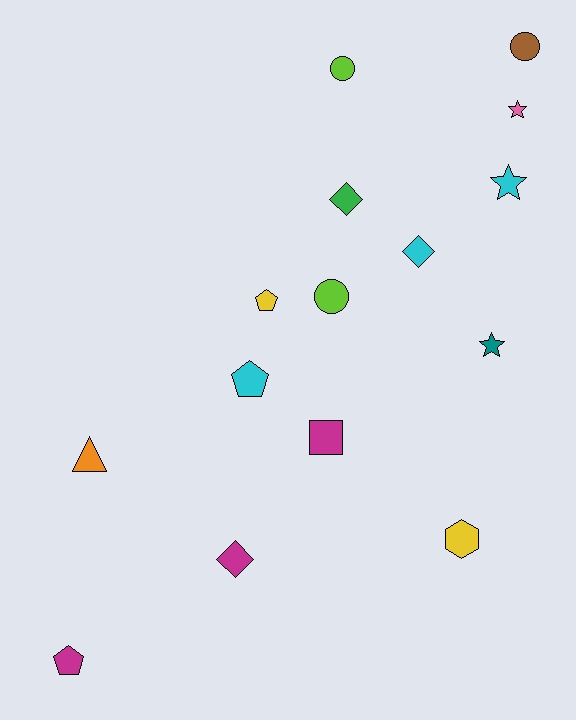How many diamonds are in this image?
There are 3 diamonds.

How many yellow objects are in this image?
There are 2 yellow objects.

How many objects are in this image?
There are 15 objects.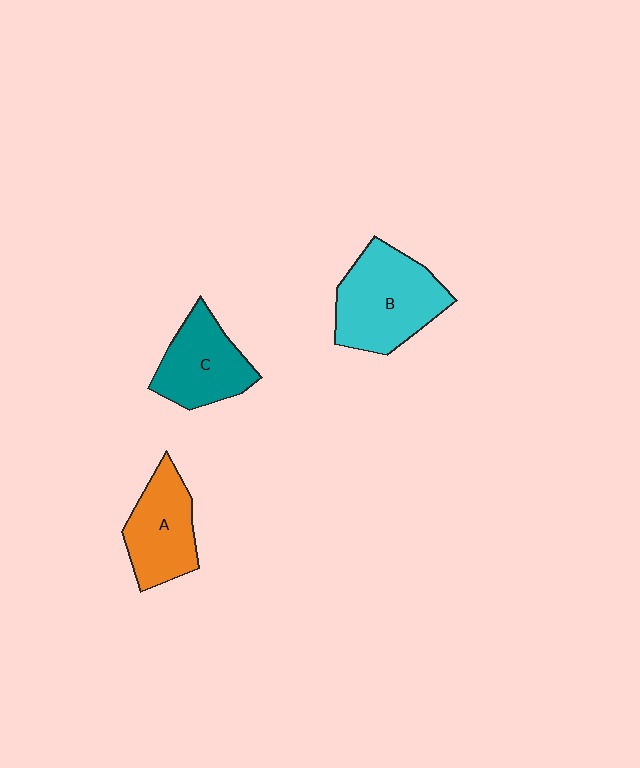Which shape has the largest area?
Shape B (cyan).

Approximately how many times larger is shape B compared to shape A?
Approximately 1.4 times.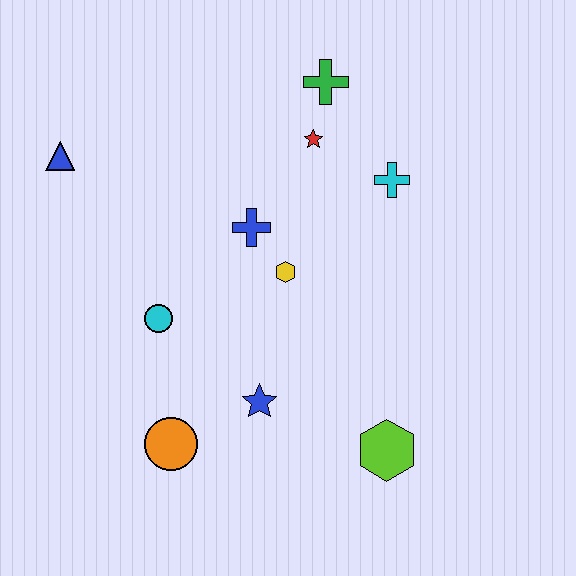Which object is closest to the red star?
The green cross is closest to the red star.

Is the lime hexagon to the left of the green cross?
No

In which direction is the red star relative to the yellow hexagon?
The red star is above the yellow hexagon.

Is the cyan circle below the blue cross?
Yes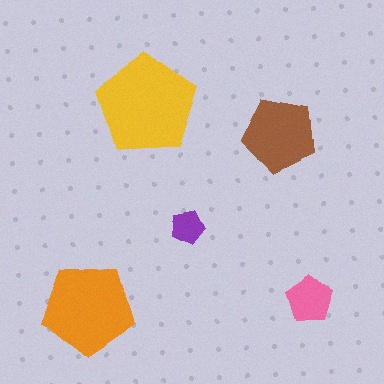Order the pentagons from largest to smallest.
the yellow one, the orange one, the brown one, the pink one, the purple one.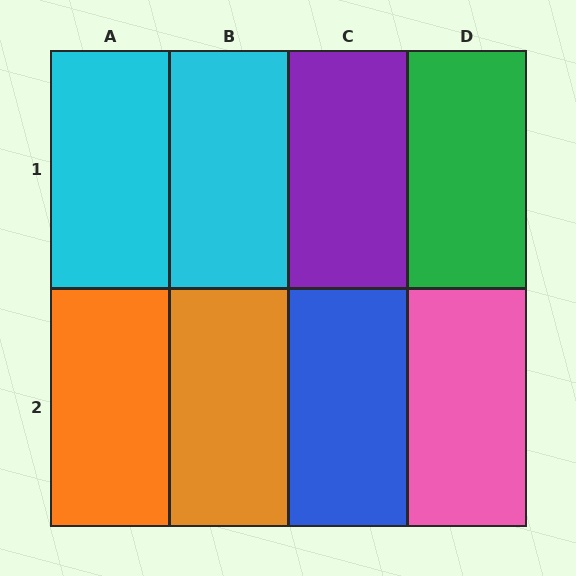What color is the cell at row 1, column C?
Purple.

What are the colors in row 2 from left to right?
Orange, orange, blue, pink.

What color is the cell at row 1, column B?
Cyan.